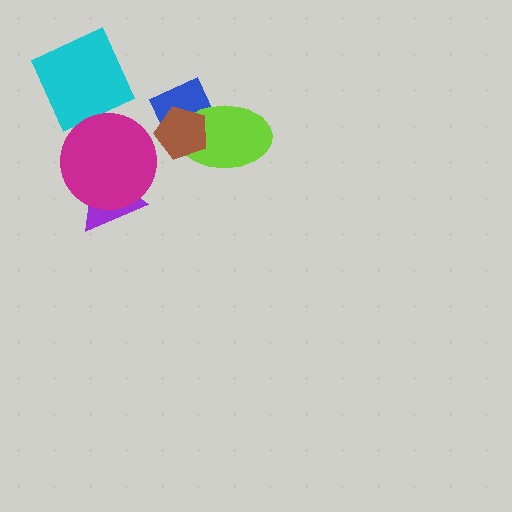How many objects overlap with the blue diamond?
2 objects overlap with the blue diamond.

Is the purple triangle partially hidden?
Yes, it is partially covered by another shape.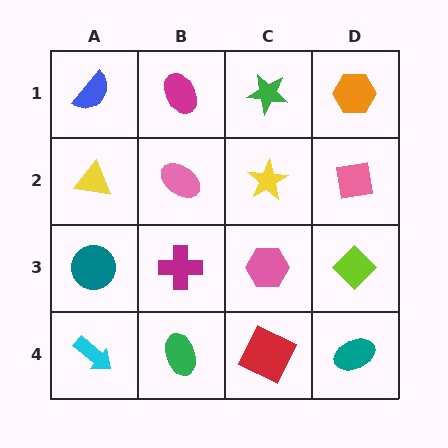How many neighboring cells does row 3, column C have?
4.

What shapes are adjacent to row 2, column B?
A magenta ellipse (row 1, column B), a magenta cross (row 3, column B), a yellow triangle (row 2, column A), a yellow star (row 2, column C).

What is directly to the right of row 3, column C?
A lime diamond.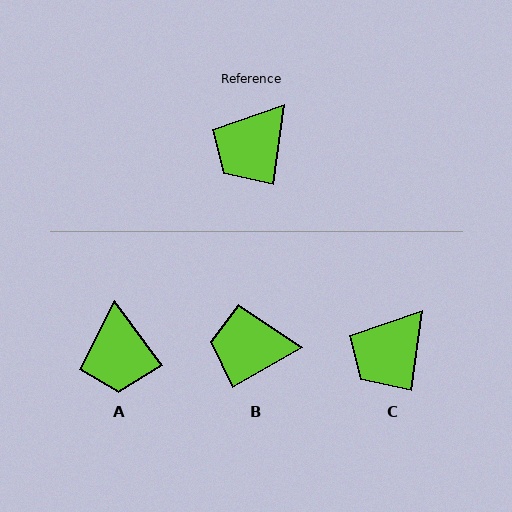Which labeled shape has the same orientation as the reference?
C.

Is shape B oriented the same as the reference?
No, it is off by about 52 degrees.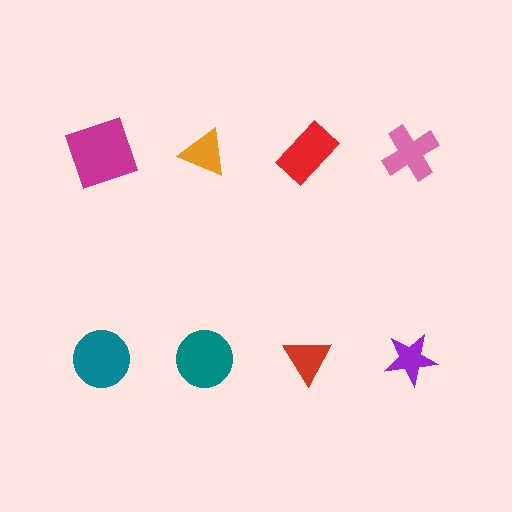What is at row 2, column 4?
A purple star.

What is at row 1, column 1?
A magenta square.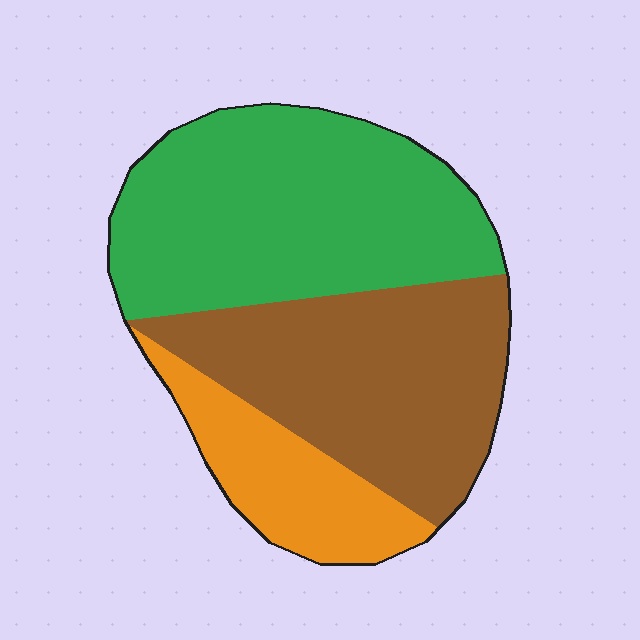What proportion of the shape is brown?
Brown takes up about three eighths (3/8) of the shape.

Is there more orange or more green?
Green.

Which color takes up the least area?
Orange, at roughly 15%.